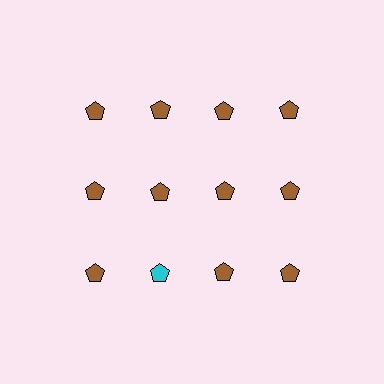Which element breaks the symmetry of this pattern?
The cyan pentagon in the third row, second from left column breaks the symmetry. All other shapes are brown pentagons.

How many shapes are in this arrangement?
There are 12 shapes arranged in a grid pattern.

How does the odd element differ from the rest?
It has a different color: cyan instead of brown.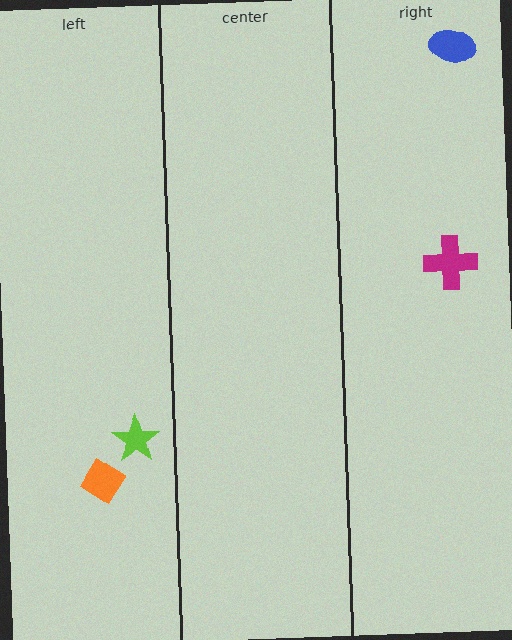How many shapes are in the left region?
2.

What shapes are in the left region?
The orange diamond, the lime star.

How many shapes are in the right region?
2.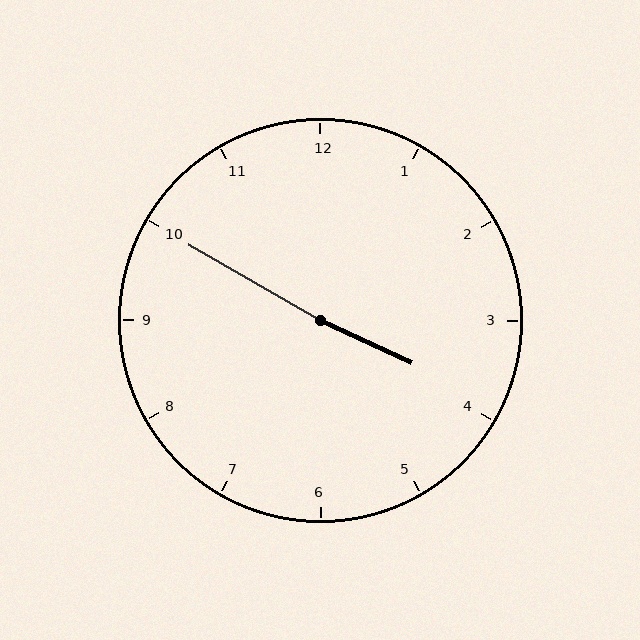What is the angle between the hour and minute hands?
Approximately 175 degrees.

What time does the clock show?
3:50.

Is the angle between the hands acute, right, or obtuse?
It is obtuse.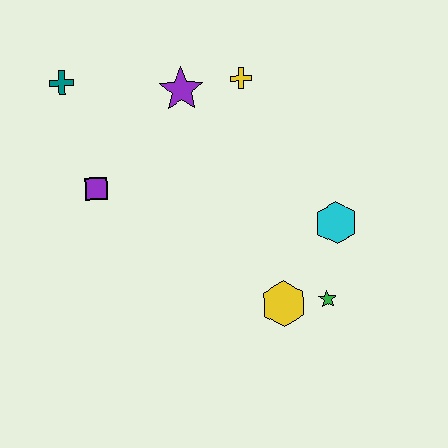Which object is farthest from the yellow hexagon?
The teal cross is farthest from the yellow hexagon.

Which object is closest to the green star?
The yellow hexagon is closest to the green star.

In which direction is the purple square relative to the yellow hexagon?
The purple square is to the left of the yellow hexagon.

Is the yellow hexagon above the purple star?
No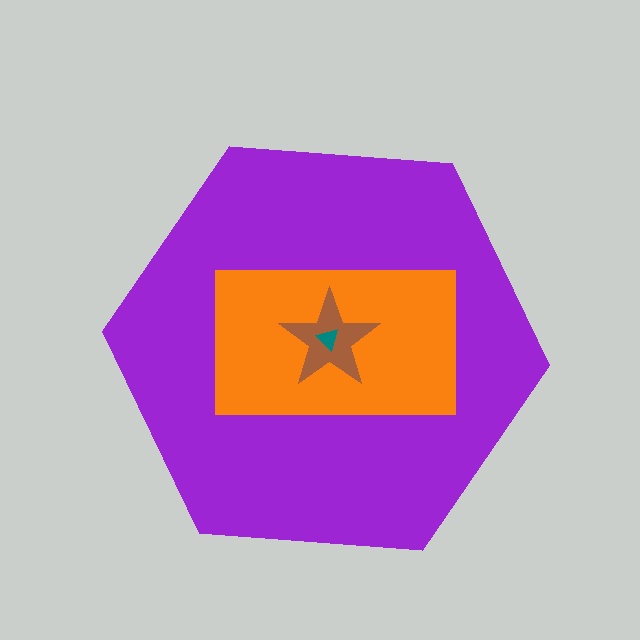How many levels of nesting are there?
4.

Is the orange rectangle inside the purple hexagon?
Yes.